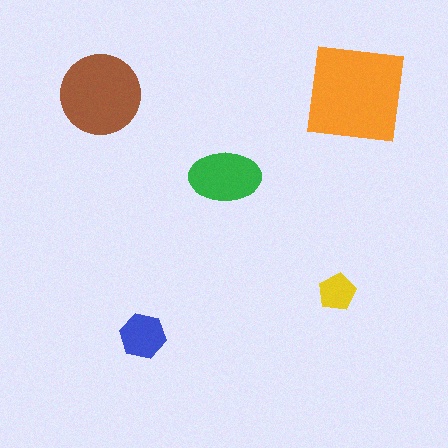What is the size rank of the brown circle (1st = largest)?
2nd.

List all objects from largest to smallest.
The orange square, the brown circle, the green ellipse, the blue hexagon, the yellow pentagon.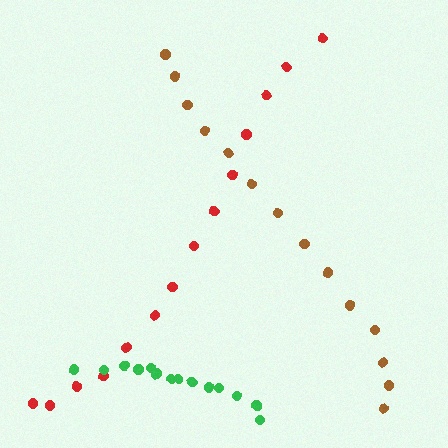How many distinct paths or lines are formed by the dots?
There are 3 distinct paths.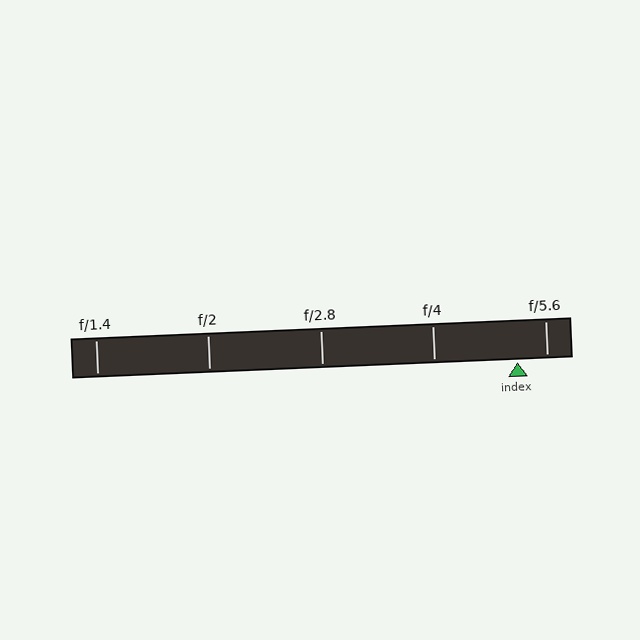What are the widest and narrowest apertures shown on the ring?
The widest aperture shown is f/1.4 and the narrowest is f/5.6.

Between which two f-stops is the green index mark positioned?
The index mark is between f/4 and f/5.6.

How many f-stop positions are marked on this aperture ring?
There are 5 f-stop positions marked.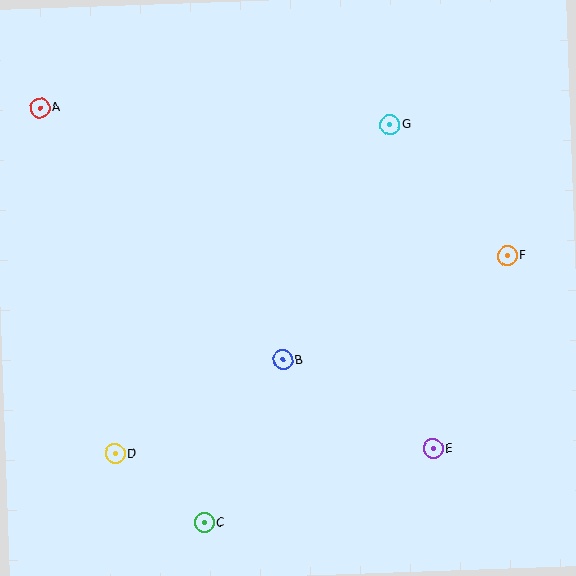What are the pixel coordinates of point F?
Point F is at (507, 255).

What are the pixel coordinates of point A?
Point A is at (40, 108).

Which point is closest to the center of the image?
Point B at (283, 360) is closest to the center.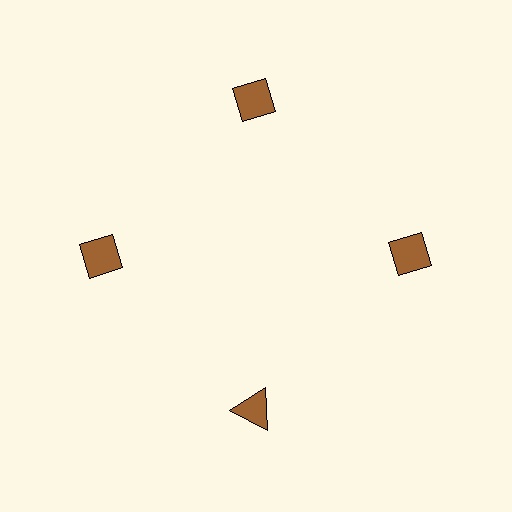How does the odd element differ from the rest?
It has a different shape: triangle instead of diamond.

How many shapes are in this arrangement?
There are 4 shapes arranged in a ring pattern.